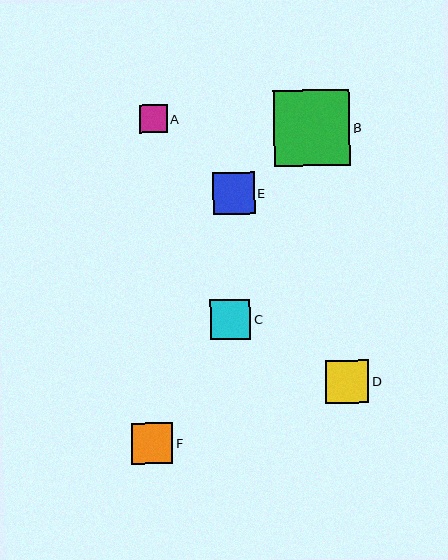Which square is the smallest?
Square A is the smallest with a size of approximately 28 pixels.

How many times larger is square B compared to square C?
Square B is approximately 1.9 times the size of square C.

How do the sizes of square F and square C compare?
Square F and square C are approximately the same size.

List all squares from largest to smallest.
From largest to smallest: B, D, E, F, C, A.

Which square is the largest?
Square B is the largest with a size of approximately 76 pixels.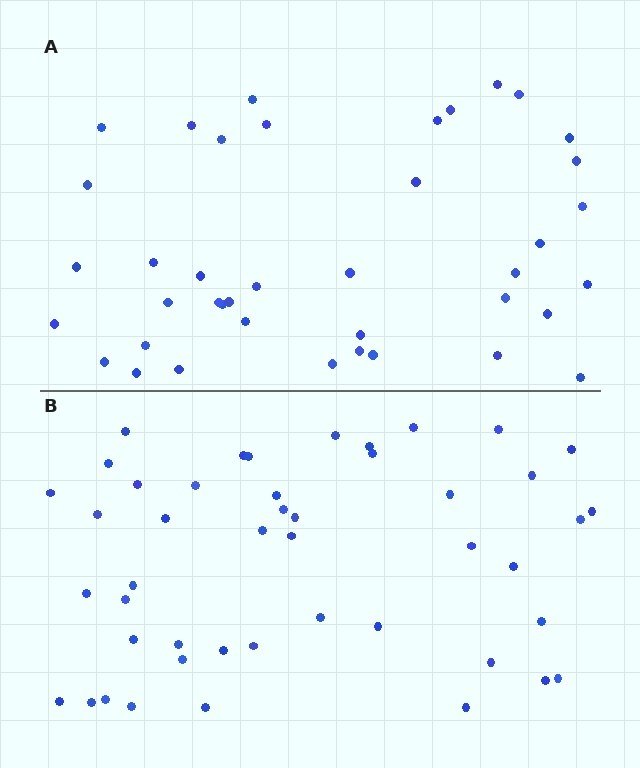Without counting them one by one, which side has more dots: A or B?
Region B (the bottom region) has more dots.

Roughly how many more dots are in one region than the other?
Region B has about 6 more dots than region A.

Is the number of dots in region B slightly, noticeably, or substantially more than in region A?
Region B has only slightly more — the two regions are fairly close. The ratio is roughly 1.1 to 1.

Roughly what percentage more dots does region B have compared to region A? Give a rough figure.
About 15% more.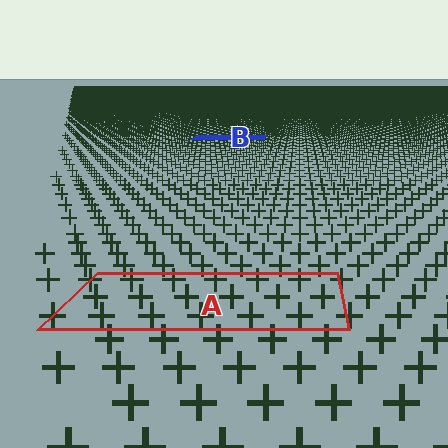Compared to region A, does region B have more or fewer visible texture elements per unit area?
Region B has more texture elements per unit area — they are packed more densely because it is farther away.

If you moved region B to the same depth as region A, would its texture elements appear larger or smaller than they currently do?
They would appear larger. At a closer depth, the same texture elements are projected at a bigger on-screen size.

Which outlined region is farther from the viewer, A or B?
Region B is farther from the viewer — the texture elements inside it appear smaller and more densely packed.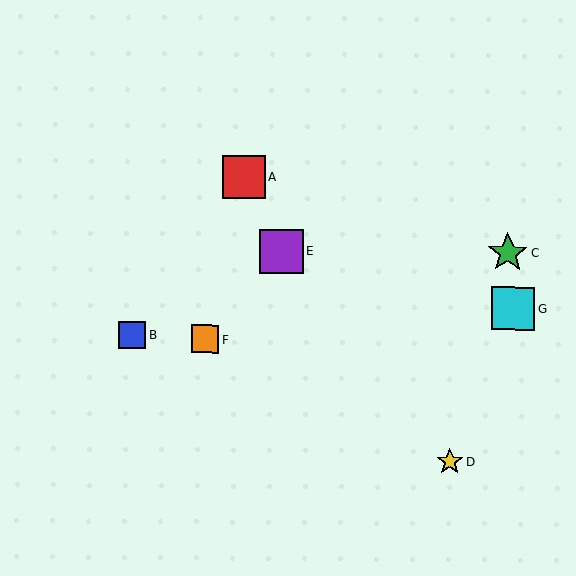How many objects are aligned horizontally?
2 objects (C, E) are aligned horizontally.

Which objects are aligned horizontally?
Objects C, E are aligned horizontally.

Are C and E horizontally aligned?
Yes, both are at y≈253.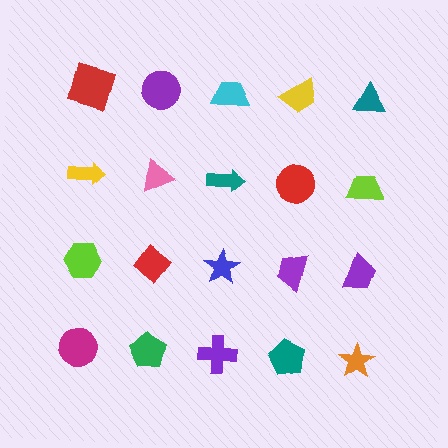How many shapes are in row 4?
5 shapes.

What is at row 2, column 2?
A pink triangle.